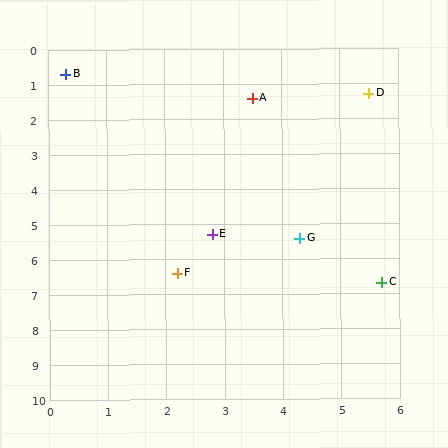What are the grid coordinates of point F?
Point F is at approximately (2.2, 6.4).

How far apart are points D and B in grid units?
Points D and B are about 5.2 grid units apart.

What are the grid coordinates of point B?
Point B is at approximately (0.3, 0.7).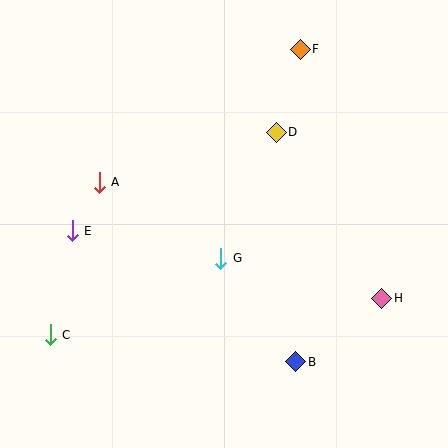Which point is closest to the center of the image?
Point G at (221, 258) is closest to the center.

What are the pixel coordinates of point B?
Point B is at (296, 362).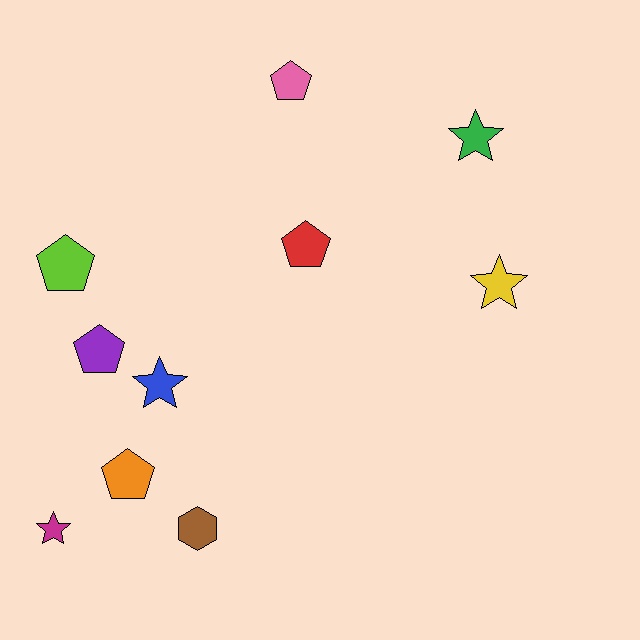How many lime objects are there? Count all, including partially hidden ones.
There is 1 lime object.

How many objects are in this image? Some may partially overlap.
There are 10 objects.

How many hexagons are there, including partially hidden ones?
There is 1 hexagon.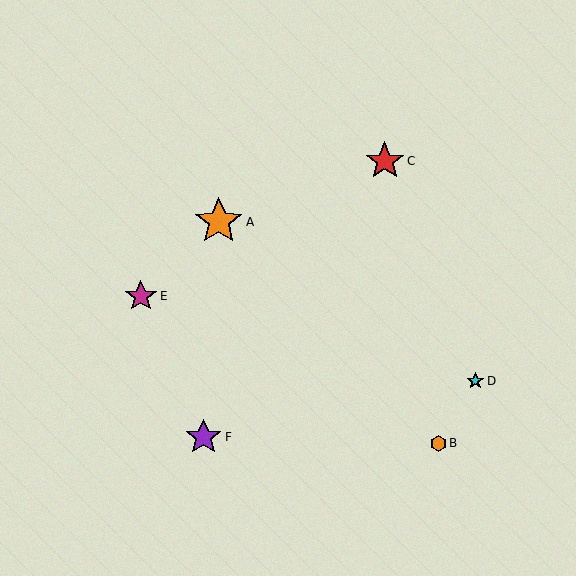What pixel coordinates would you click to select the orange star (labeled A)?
Click at (219, 222) to select the orange star A.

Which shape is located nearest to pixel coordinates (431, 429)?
The orange hexagon (labeled B) at (438, 443) is nearest to that location.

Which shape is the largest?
The orange star (labeled A) is the largest.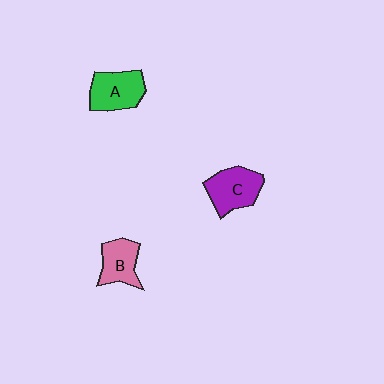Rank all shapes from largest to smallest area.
From largest to smallest: C (purple), A (green), B (pink).